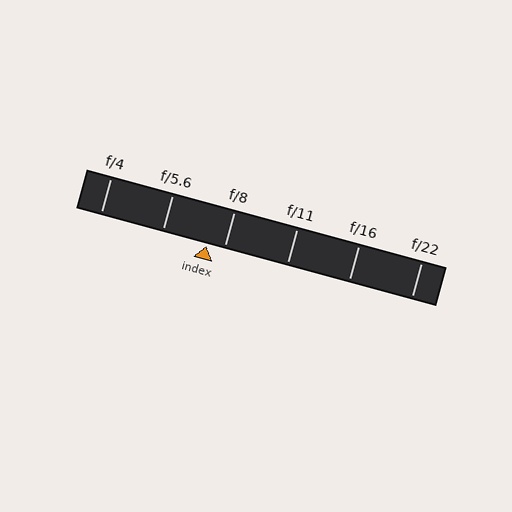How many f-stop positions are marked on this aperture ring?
There are 6 f-stop positions marked.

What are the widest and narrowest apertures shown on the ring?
The widest aperture shown is f/4 and the narrowest is f/22.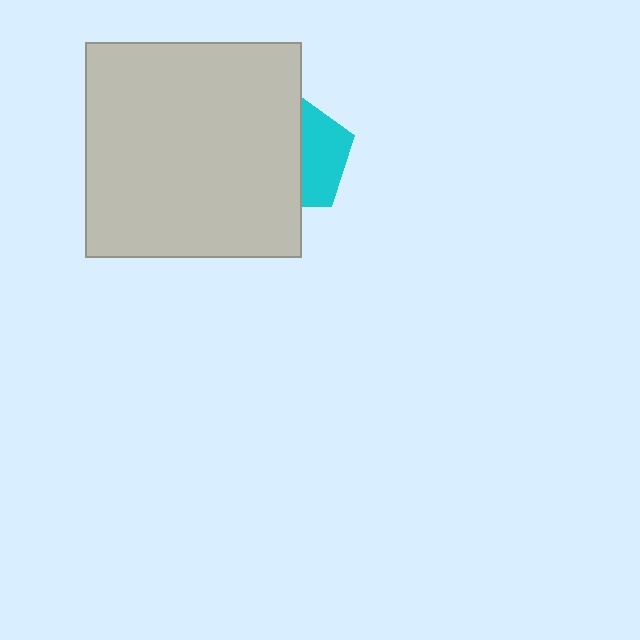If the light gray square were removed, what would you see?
You would see the complete cyan pentagon.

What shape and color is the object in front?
The object in front is a light gray square.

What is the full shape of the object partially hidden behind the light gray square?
The partially hidden object is a cyan pentagon.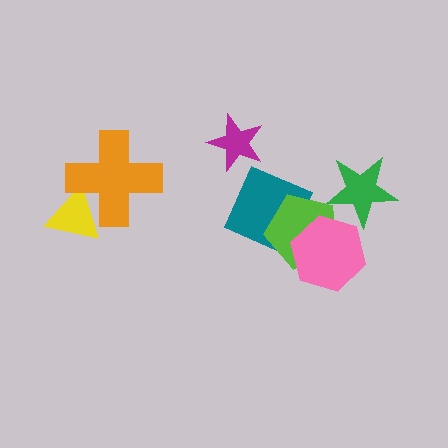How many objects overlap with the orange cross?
1 object overlaps with the orange cross.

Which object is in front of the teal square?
The lime pentagon is in front of the teal square.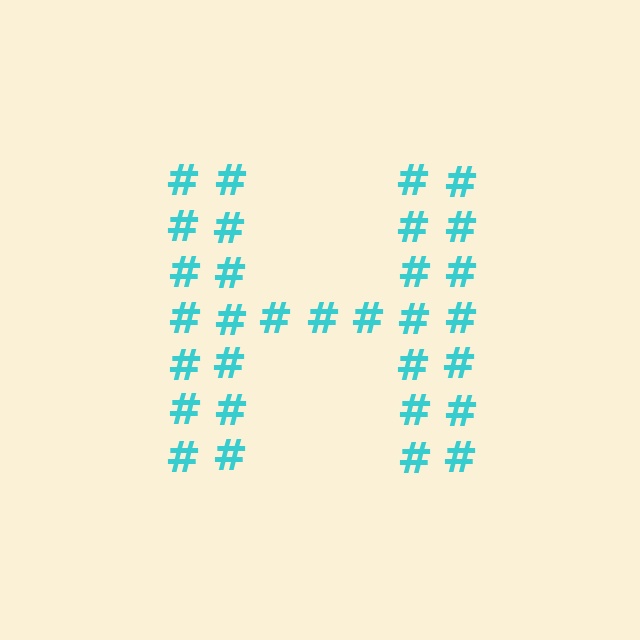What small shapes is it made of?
It is made of small hash symbols.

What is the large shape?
The large shape is the letter H.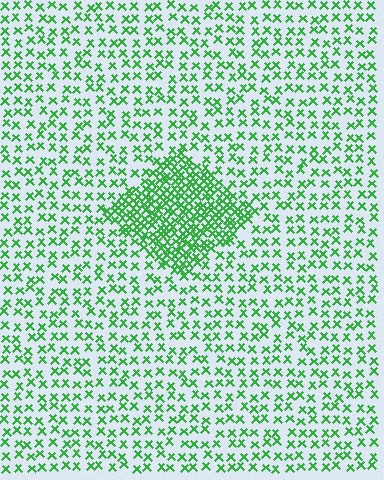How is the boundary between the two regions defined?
The boundary is defined by a change in element density (approximately 2.5x ratio). All elements are the same color, size, and shape.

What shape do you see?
I see a diamond.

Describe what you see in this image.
The image contains small green elements arranged at two different densities. A diamond-shaped region is visible where the elements are more densely packed than the surrounding area.